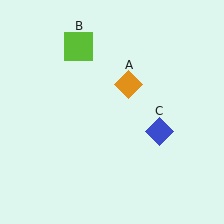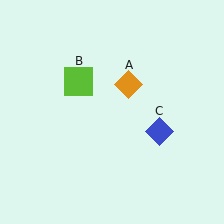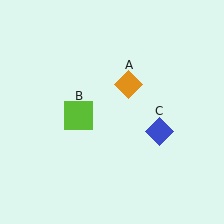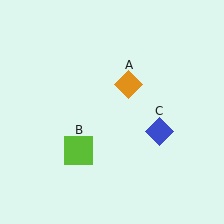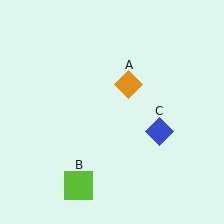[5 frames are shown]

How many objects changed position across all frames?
1 object changed position: lime square (object B).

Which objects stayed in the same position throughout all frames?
Orange diamond (object A) and blue diamond (object C) remained stationary.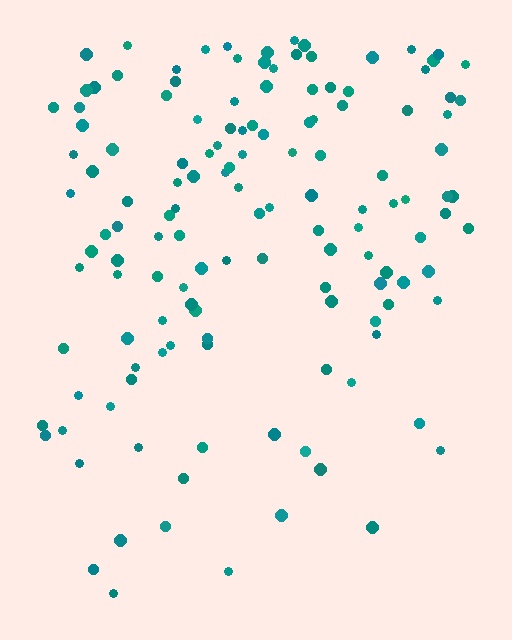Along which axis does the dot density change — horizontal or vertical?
Vertical.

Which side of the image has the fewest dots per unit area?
The bottom.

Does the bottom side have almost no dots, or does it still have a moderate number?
Still a moderate number, just noticeably fewer than the top.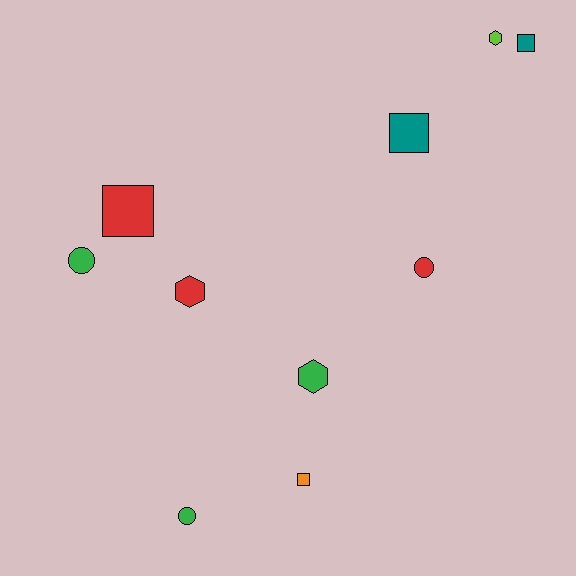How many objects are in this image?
There are 10 objects.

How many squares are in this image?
There are 4 squares.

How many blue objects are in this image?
There are no blue objects.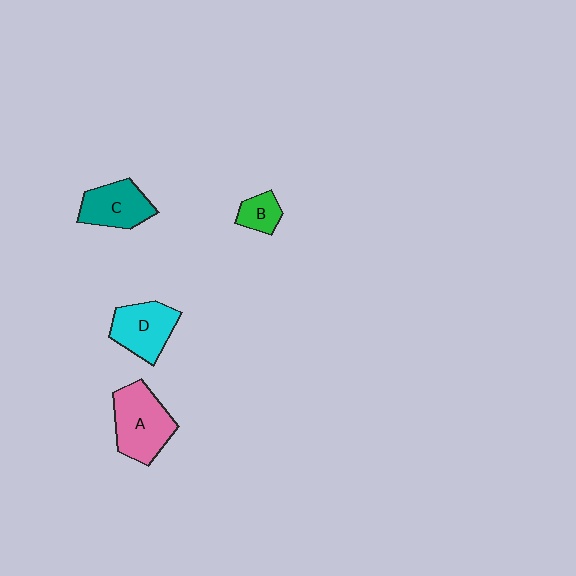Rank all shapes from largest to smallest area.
From largest to smallest: A (pink), D (cyan), C (teal), B (green).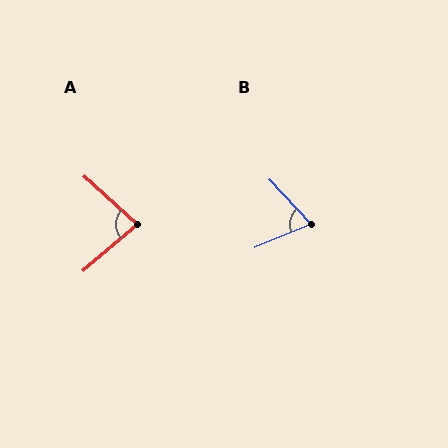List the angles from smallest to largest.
B (69°), A (83°).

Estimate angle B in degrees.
Approximately 69 degrees.